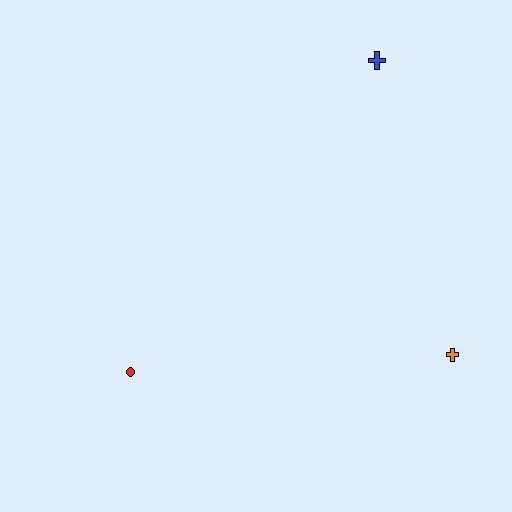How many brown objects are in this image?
There are no brown objects.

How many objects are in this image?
There are 3 objects.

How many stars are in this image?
There are no stars.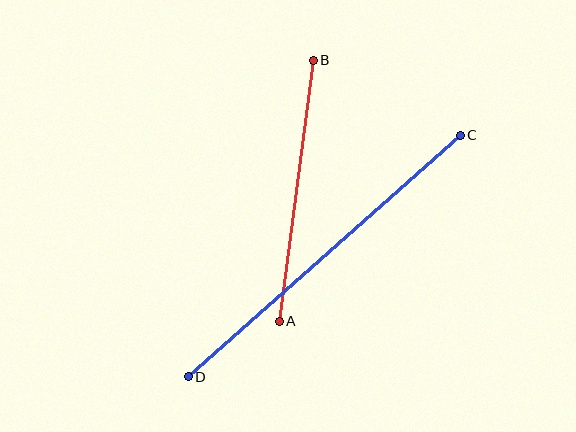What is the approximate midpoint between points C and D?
The midpoint is at approximately (324, 256) pixels.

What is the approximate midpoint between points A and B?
The midpoint is at approximately (296, 191) pixels.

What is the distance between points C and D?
The distance is approximately 364 pixels.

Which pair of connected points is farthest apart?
Points C and D are farthest apart.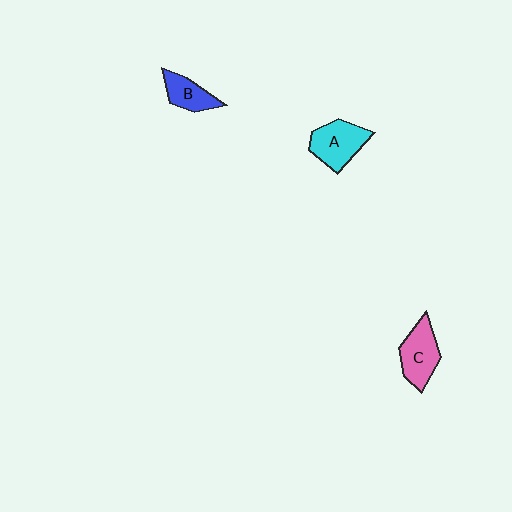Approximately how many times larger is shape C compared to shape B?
Approximately 1.4 times.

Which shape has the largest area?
Shape A (cyan).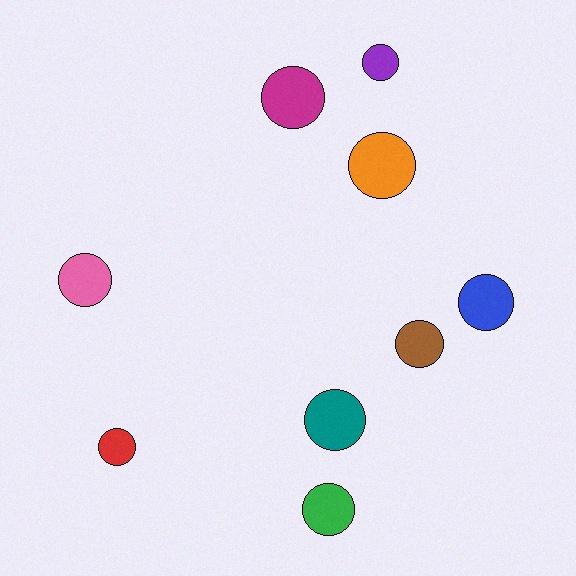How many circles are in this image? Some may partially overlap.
There are 9 circles.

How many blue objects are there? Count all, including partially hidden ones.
There is 1 blue object.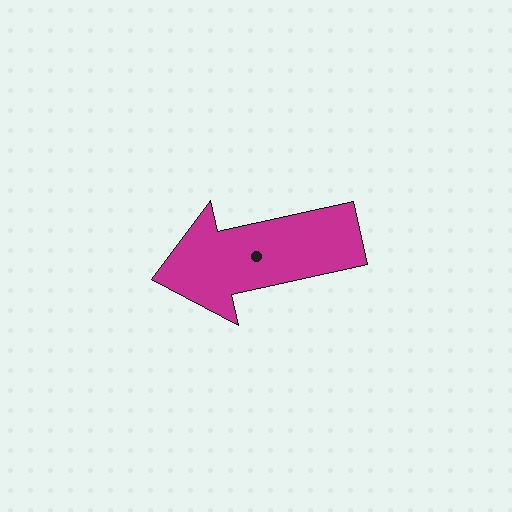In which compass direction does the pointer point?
West.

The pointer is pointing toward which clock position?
Roughly 9 o'clock.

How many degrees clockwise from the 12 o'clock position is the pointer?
Approximately 258 degrees.